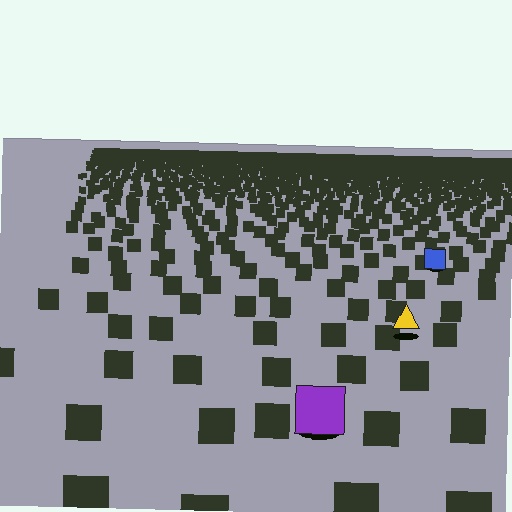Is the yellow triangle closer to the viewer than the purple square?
No. The purple square is closer — you can tell from the texture gradient: the ground texture is coarser near it.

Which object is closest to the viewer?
The purple square is closest. The texture marks near it are larger and more spread out.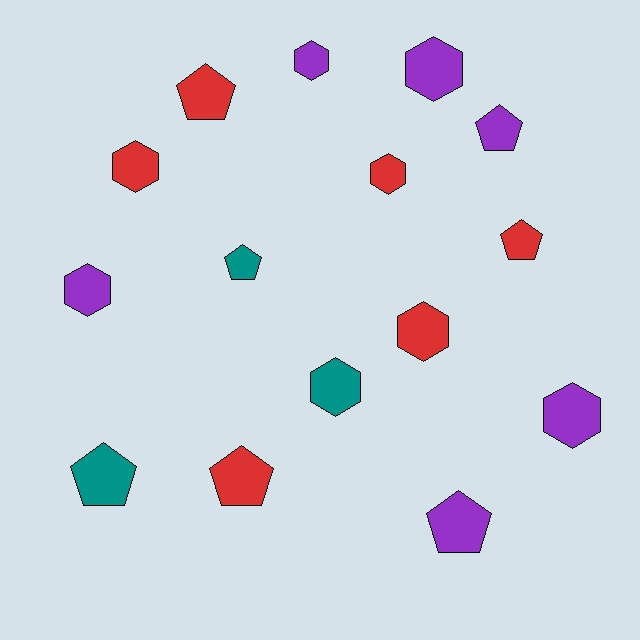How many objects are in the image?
There are 15 objects.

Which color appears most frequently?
Purple, with 6 objects.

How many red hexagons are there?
There are 3 red hexagons.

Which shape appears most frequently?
Hexagon, with 8 objects.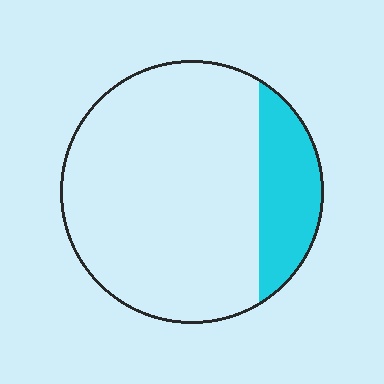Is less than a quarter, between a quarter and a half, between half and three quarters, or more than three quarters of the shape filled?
Less than a quarter.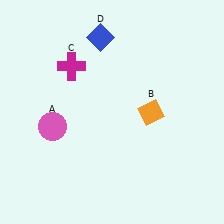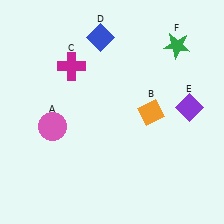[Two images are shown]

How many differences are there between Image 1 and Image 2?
There are 2 differences between the two images.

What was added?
A purple diamond (E), a green star (F) were added in Image 2.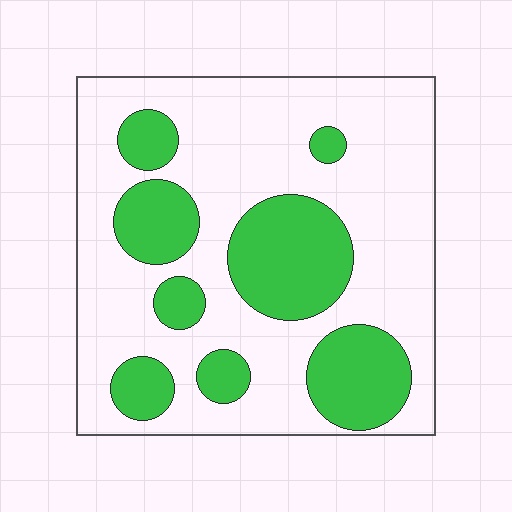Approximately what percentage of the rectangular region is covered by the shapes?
Approximately 30%.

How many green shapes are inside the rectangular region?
8.